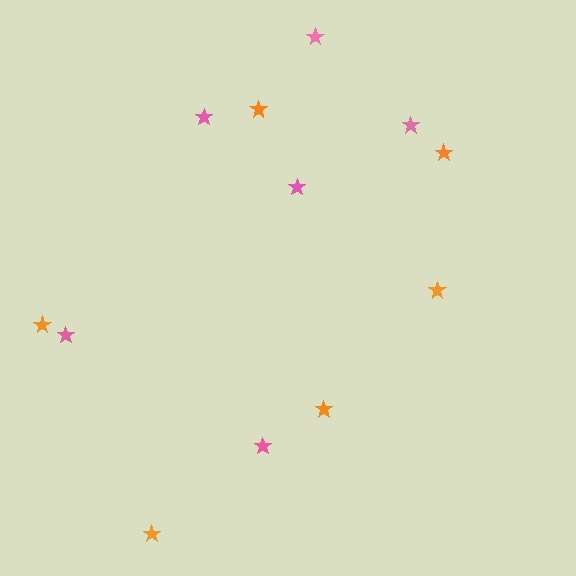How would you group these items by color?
There are 2 groups: one group of pink stars (6) and one group of orange stars (6).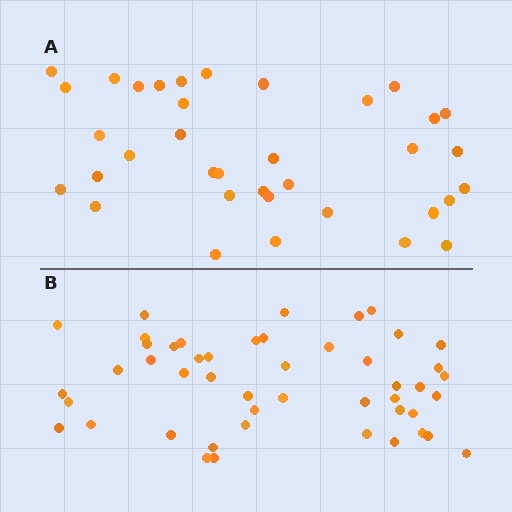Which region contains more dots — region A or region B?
Region B (the bottom region) has more dots.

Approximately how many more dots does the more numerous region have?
Region B has roughly 12 or so more dots than region A.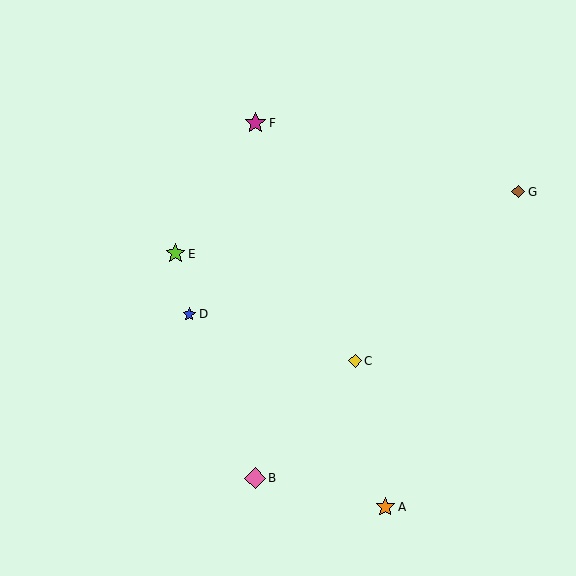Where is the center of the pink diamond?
The center of the pink diamond is at (255, 478).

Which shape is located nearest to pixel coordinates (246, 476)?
The pink diamond (labeled B) at (255, 478) is nearest to that location.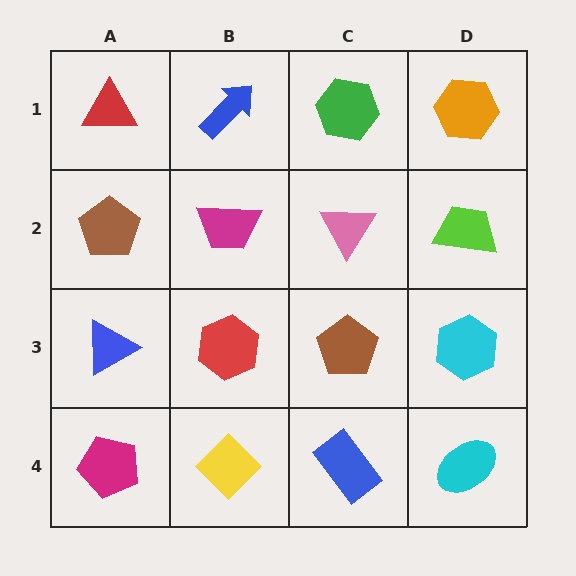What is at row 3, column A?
A blue triangle.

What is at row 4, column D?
A cyan ellipse.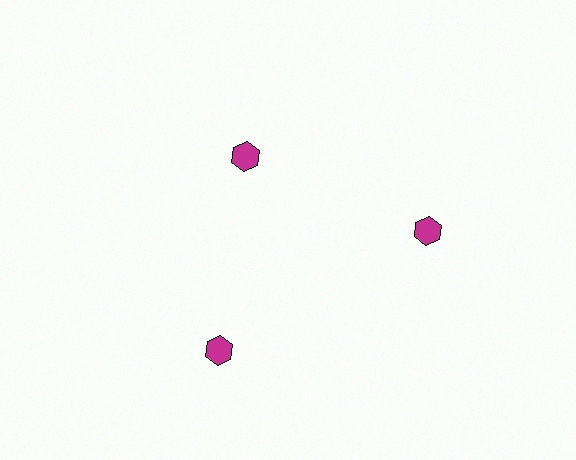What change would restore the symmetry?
The symmetry would be restored by moving it outward, back onto the ring so that all 3 hexagons sit at equal angles and equal distance from the center.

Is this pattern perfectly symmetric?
No. The 3 magenta hexagons are arranged in a ring, but one element near the 11 o'clock position is pulled inward toward the center, breaking the 3-fold rotational symmetry.